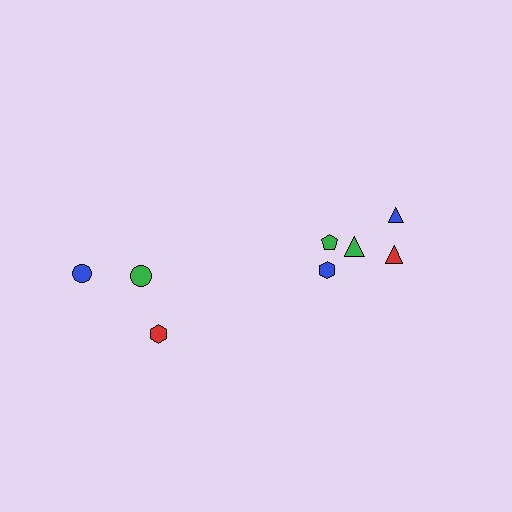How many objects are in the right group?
There are 5 objects.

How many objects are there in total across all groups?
There are 8 objects.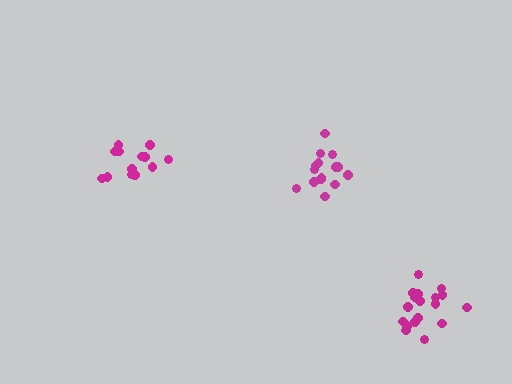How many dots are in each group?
Group 1: 15 dots, Group 2: 13 dots, Group 3: 18 dots (46 total).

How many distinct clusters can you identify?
There are 3 distinct clusters.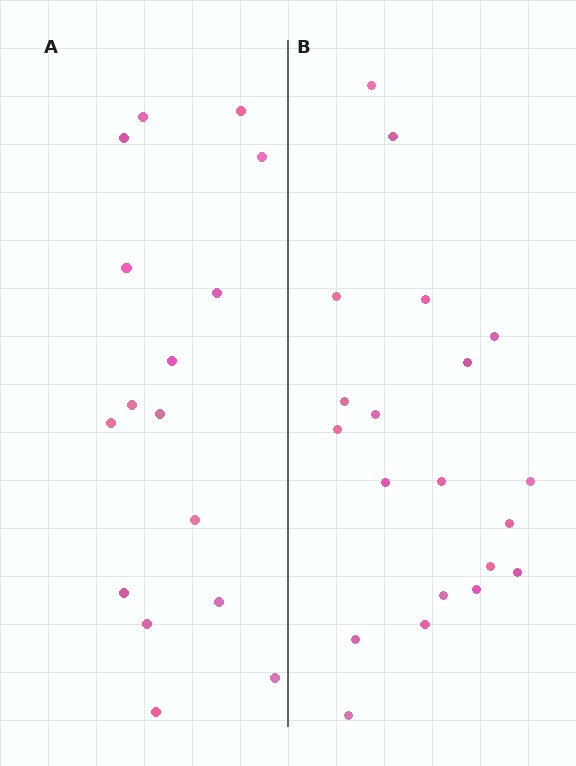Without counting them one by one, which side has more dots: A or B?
Region B (the right region) has more dots.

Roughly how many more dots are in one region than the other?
Region B has about 4 more dots than region A.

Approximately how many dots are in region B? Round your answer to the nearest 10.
About 20 dots.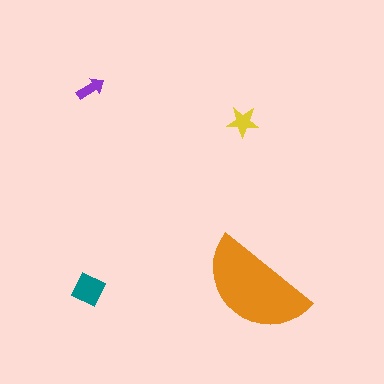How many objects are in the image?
There are 4 objects in the image.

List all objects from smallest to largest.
The purple arrow, the yellow star, the teal diamond, the orange semicircle.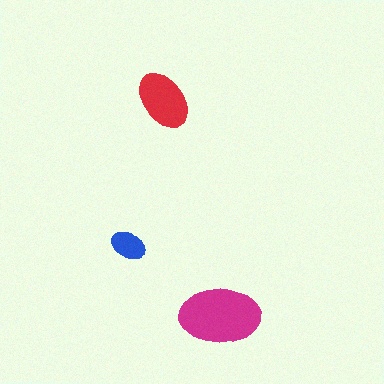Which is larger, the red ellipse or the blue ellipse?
The red one.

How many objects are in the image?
There are 3 objects in the image.